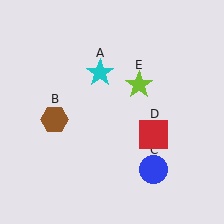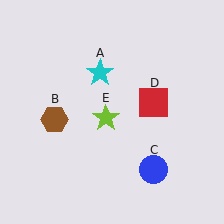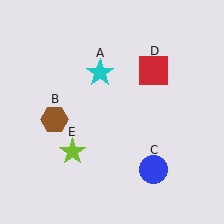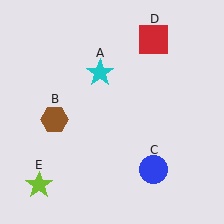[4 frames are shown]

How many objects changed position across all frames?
2 objects changed position: red square (object D), lime star (object E).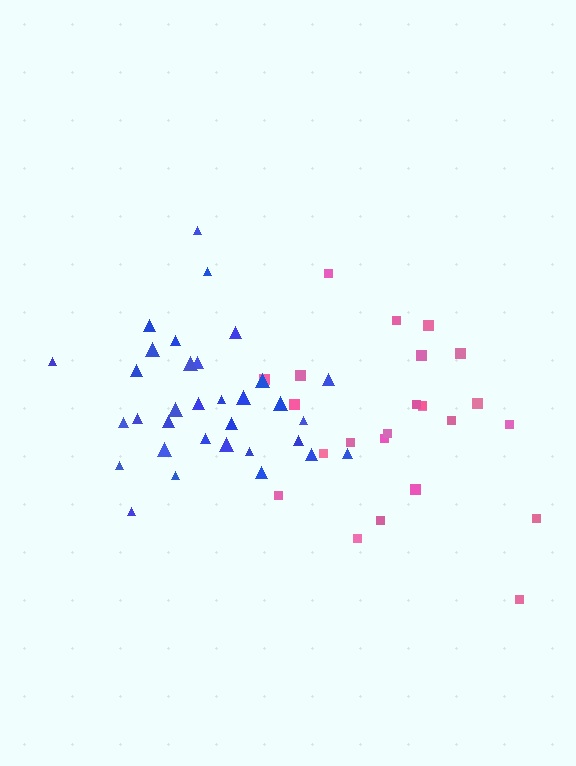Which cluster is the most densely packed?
Blue.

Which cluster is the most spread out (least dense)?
Pink.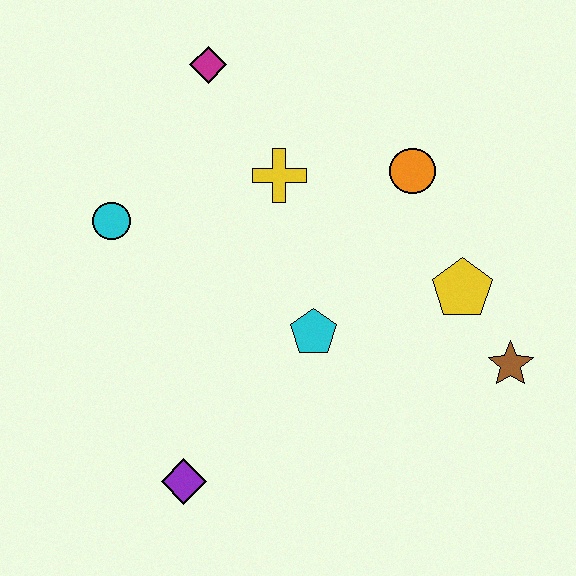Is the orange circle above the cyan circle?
Yes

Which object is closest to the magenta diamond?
The yellow cross is closest to the magenta diamond.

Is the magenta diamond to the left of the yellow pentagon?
Yes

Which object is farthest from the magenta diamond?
The brown star is farthest from the magenta diamond.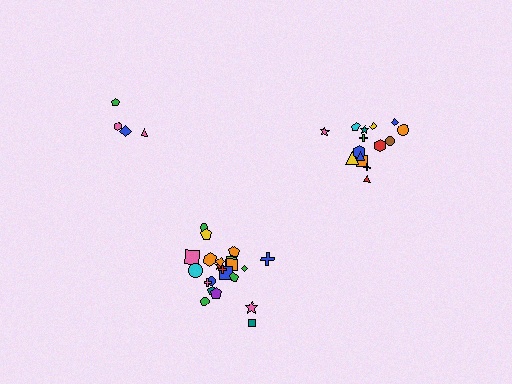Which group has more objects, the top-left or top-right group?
The top-right group.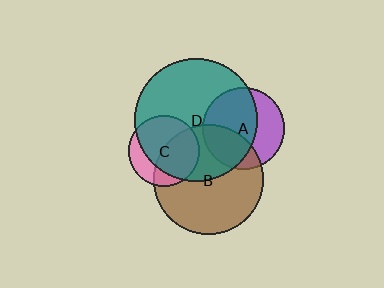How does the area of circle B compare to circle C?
Approximately 2.4 times.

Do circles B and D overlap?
Yes.